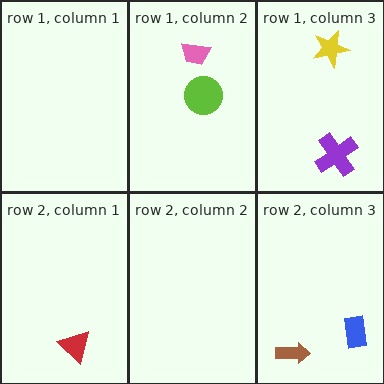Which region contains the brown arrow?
The row 2, column 3 region.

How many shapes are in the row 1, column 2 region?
2.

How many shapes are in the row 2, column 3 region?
2.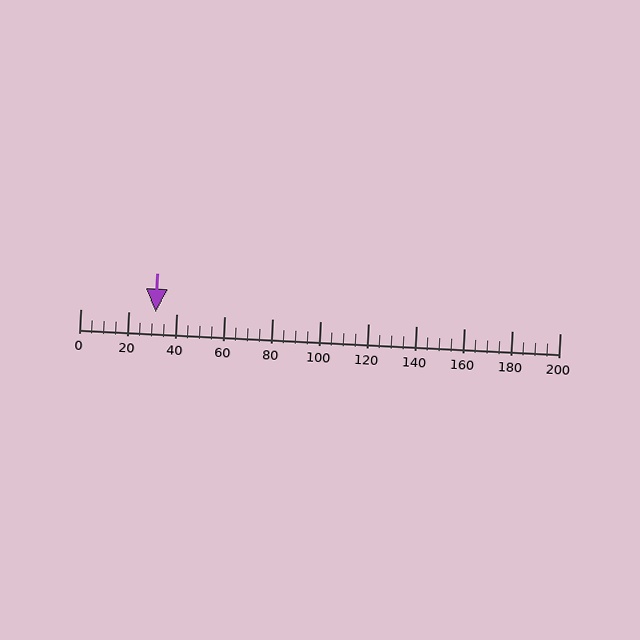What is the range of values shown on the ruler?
The ruler shows values from 0 to 200.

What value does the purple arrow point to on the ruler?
The purple arrow points to approximately 32.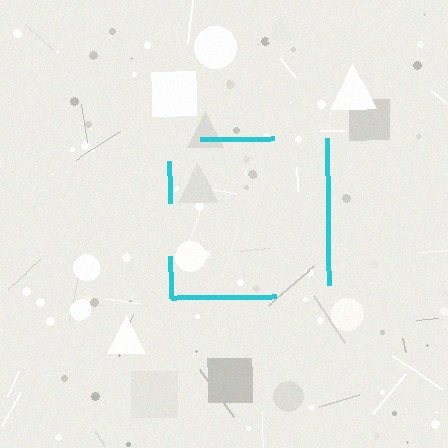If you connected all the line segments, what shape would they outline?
They would outline a square.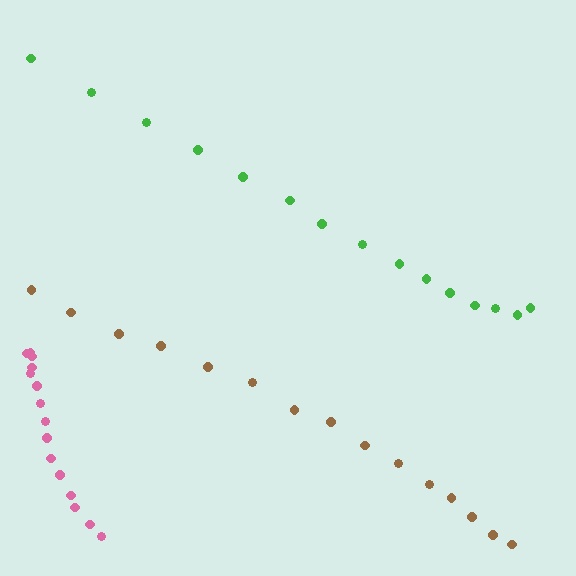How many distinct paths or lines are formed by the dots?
There are 3 distinct paths.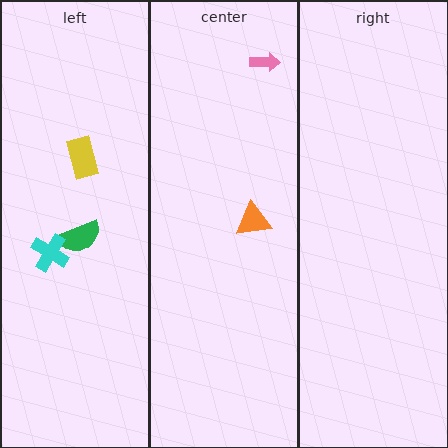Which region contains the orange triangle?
The center region.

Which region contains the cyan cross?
The left region.